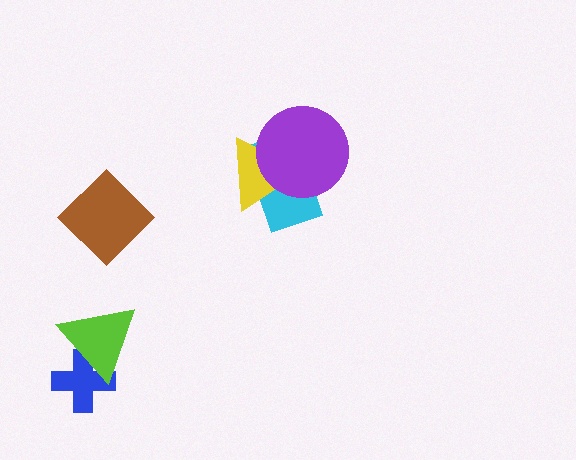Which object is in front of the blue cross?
The lime triangle is in front of the blue cross.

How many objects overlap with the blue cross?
1 object overlaps with the blue cross.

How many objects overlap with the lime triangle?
1 object overlaps with the lime triangle.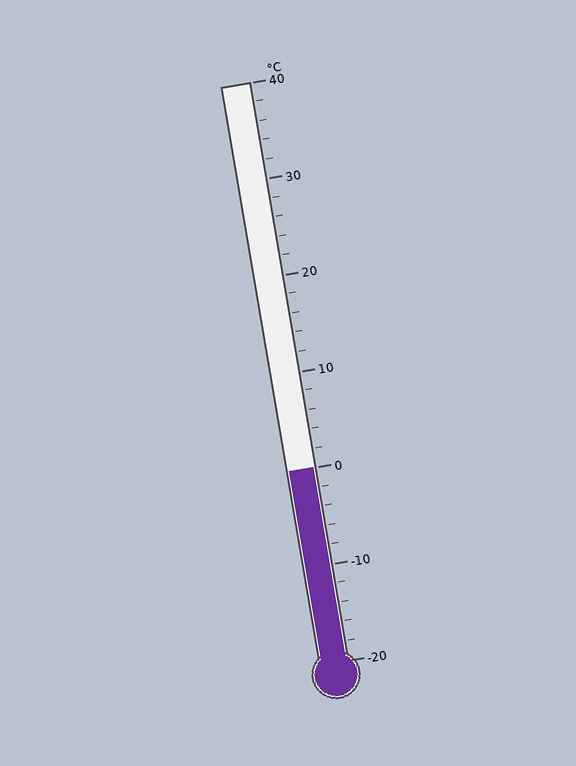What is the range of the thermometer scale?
The thermometer scale ranges from -20°C to 40°C.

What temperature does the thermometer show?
The thermometer shows approximately 0°C.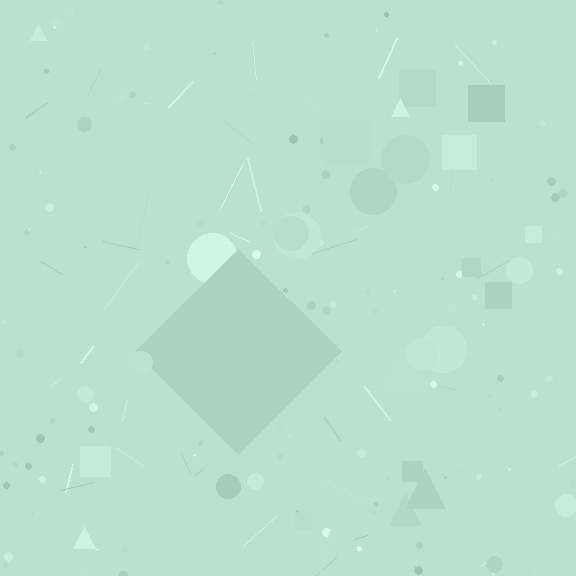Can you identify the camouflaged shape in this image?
The camouflaged shape is a diamond.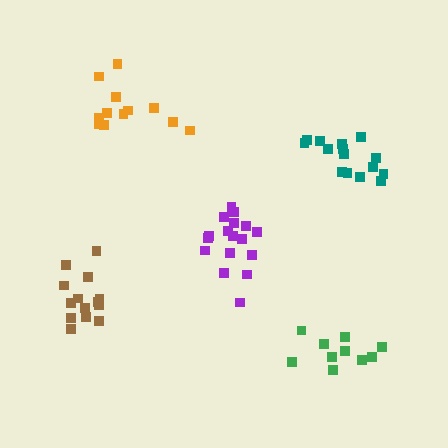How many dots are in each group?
Group 1: 17 dots, Group 2: 12 dots, Group 3: 11 dots, Group 4: 15 dots, Group 5: 14 dots (69 total).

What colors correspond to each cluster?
The clusters are colored: purple, orange, green, teal, brown.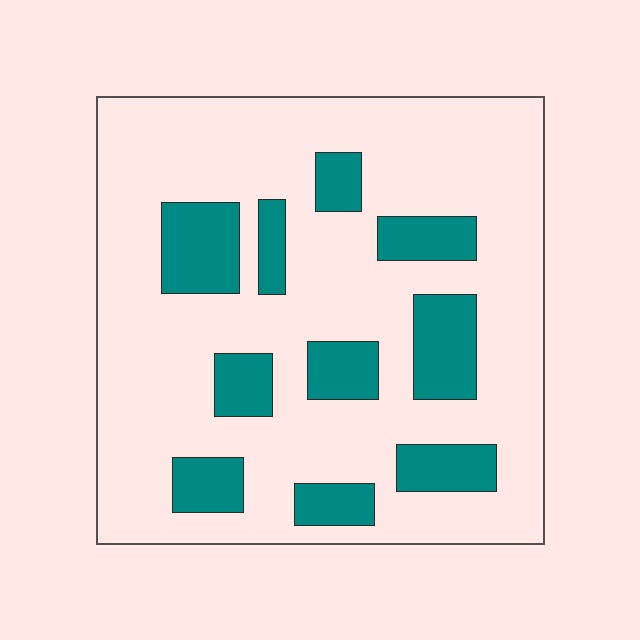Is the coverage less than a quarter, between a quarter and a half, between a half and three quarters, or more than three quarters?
Less than a quarter.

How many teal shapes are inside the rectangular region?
10.